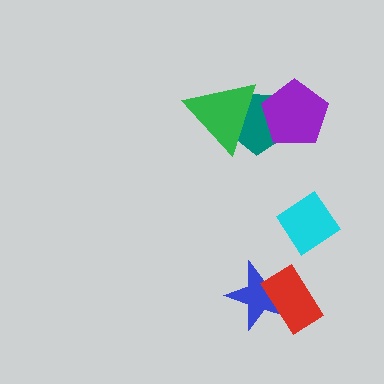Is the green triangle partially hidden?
No, no other shape covers it.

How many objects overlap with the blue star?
1 object overlaps with the blue star.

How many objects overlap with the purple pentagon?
1 object overlaps with the purple pentagon.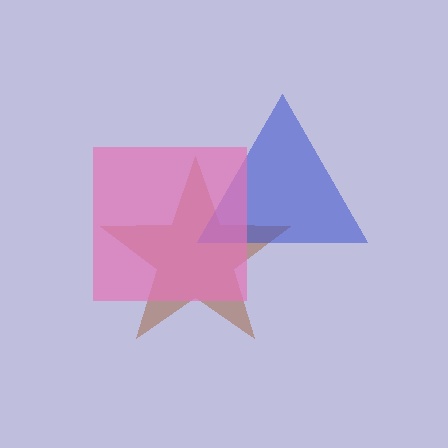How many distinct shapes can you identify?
There are 3 distinct shapes: a brown star, a blue triangle, a pink square.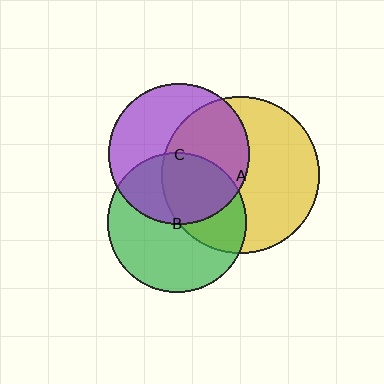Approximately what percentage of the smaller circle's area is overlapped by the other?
Approximately 40%.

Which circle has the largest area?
Circle A (yellow).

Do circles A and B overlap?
Yes.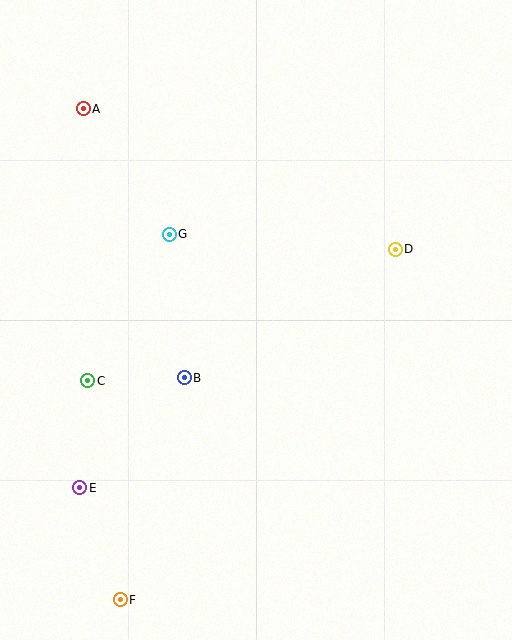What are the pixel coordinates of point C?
Point C is at (88, 381).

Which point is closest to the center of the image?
Point B at (184, 378) is closest to the center.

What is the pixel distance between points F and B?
The distance between F and B is 231 pixels.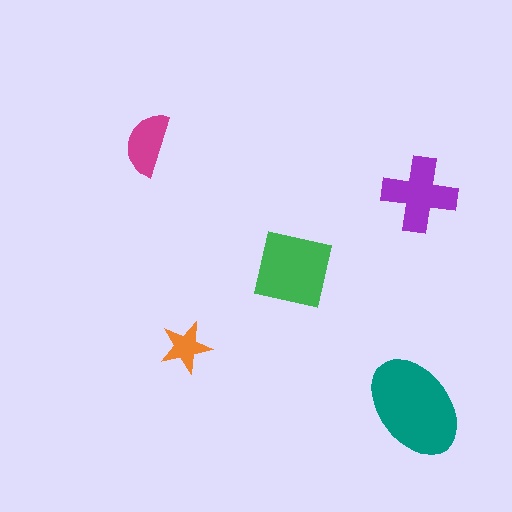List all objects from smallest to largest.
The orange star, the magenta semicircle, the purple cross, the green square, the teal ellipse.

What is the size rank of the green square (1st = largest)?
2nd.